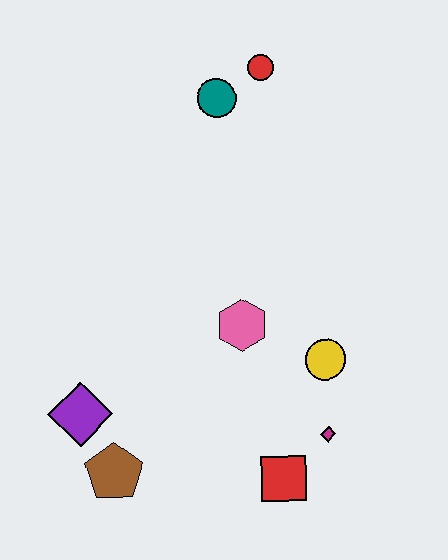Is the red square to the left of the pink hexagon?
No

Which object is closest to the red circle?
The teal circle is closest to the red circle.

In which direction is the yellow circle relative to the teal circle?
The yellow circle is below the teal circle.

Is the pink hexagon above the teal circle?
No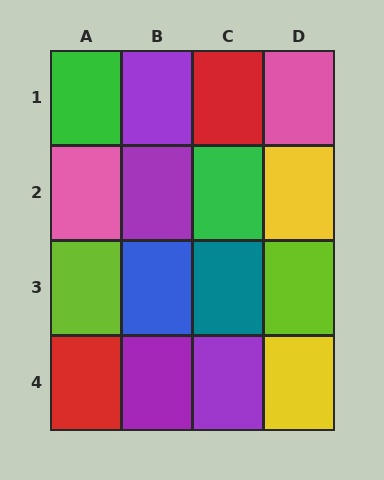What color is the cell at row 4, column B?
Purple.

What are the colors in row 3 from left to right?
Lime, blue, teal, lime.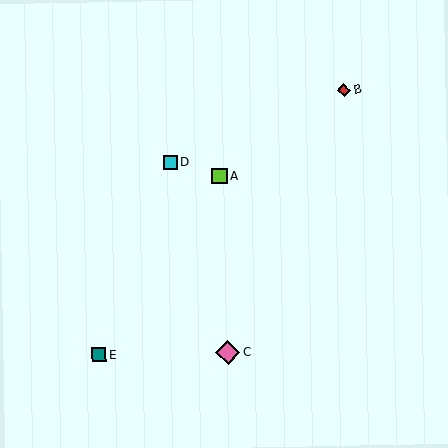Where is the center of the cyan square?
The center of the cyan square is at (170, 162).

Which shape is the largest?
The pink diamond (labeled C) is the largest.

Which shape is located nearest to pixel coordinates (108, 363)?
The teal square (labeled E) at (99, 355) is nearest to that location.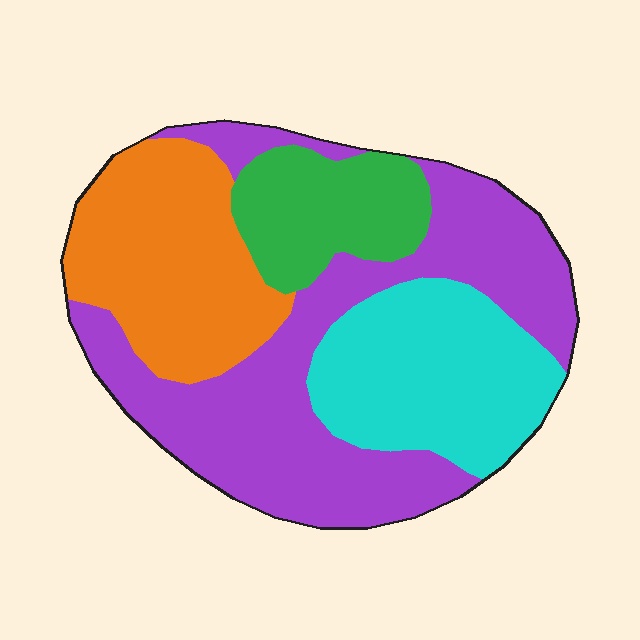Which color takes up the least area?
Green, at roughly 15%.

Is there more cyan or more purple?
Purple.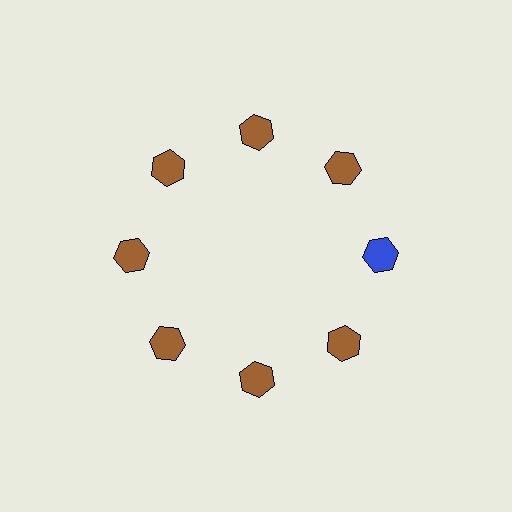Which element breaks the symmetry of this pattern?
The blue hexagon at roughly the 3 o'clock position breaks the symmetry. All other shapes are brown hexagons.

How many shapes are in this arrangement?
There are 8 shapes arranged in a ring pattern.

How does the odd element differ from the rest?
It has a different color: blue instead of brown.